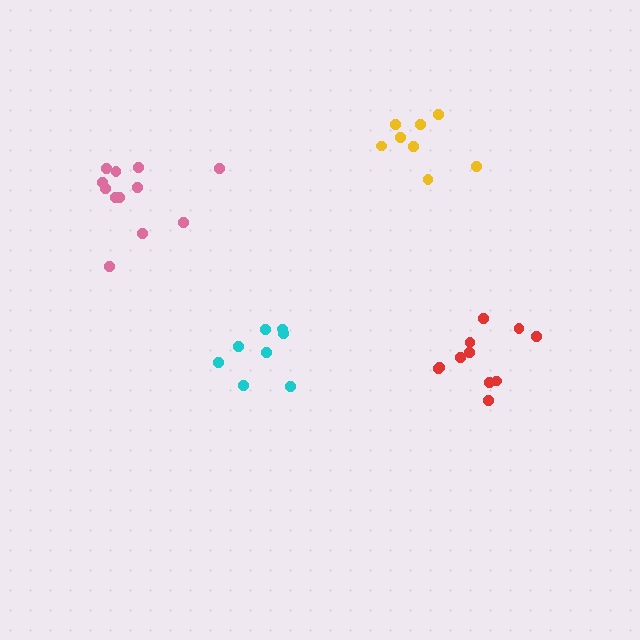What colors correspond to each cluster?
The clusters are colored: cyan, red, yellow, pink.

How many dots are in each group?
Group 1: 8 dots, Group 2: 11 dots, Group 3: 8 dots, Group 4: 12 dots (39 total).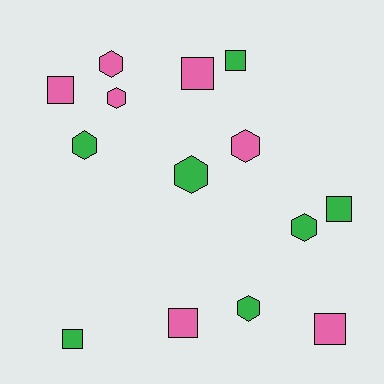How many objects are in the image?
There are 14 objects.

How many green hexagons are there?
There are 4 green hexagons.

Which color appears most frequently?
Green, with 7 objects.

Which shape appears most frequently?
Hexagon, with 7 objects.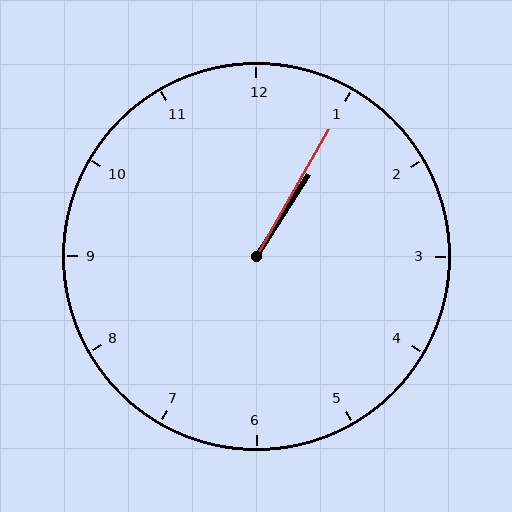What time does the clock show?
1:05.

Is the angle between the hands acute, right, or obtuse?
It is acute.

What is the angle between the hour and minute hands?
Approximately 2 degrees.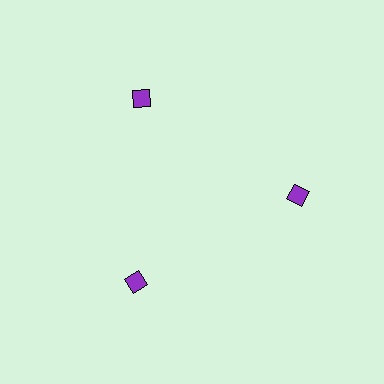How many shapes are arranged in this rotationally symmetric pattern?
There are 3 shapes, arranged in 3 groups of 1.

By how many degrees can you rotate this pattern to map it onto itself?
The pattern maps onto itself every 120 degrees of rotation.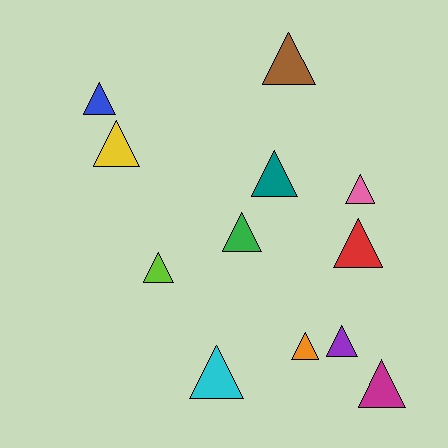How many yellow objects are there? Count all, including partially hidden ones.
There is 1 yellow object.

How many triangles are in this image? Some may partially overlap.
There are 12 triangles.